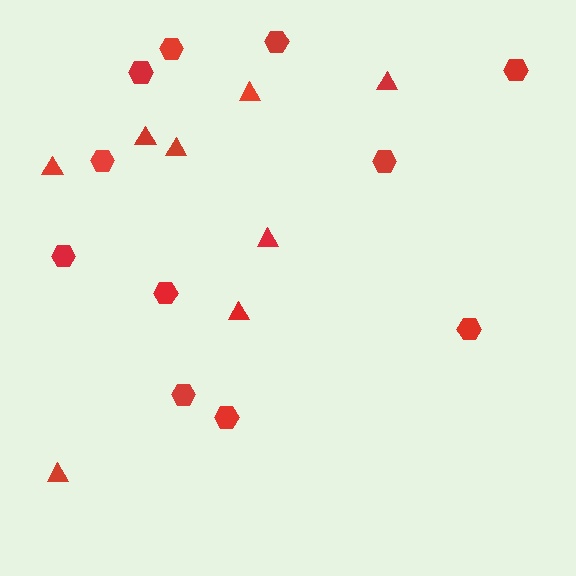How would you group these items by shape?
There are 2 groups: one group of triangles (8) and one group of hexagons (11).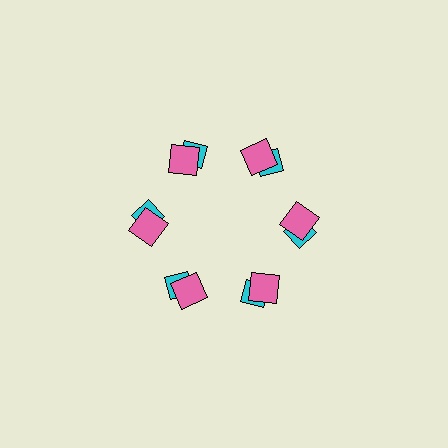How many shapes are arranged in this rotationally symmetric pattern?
There are 12 shapes, arranged in 6 groups of 2.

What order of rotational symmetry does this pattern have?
This pattern has 6-fold rotational symmetry.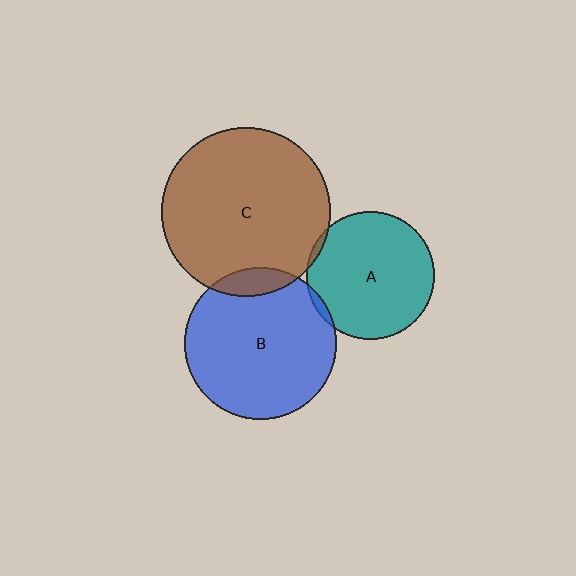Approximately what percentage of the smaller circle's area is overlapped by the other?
Approximately 5%.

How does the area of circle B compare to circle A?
Approximately 1.4 times.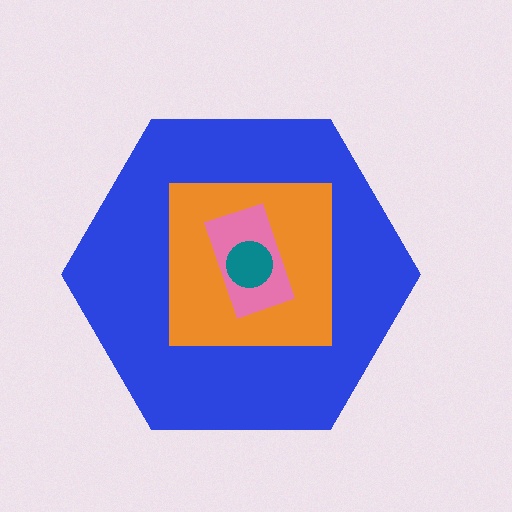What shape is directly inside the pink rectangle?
The teal circle.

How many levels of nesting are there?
4.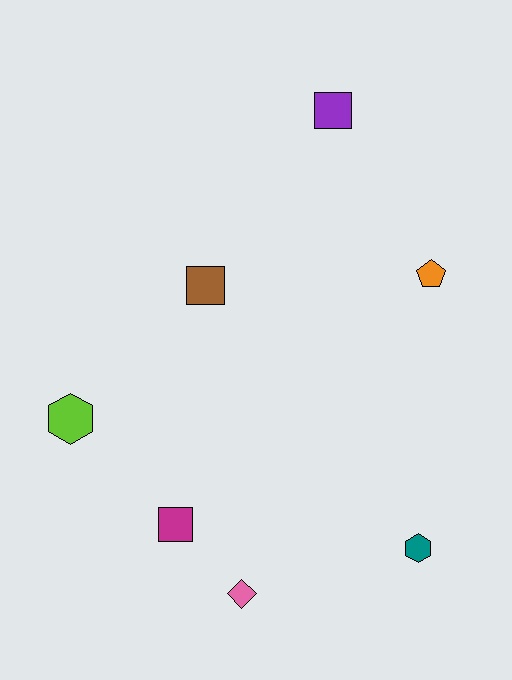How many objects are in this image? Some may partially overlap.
There are 7 objects.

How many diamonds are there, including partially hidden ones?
There is 1 diamond.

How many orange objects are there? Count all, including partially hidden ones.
There is 1 orange object.